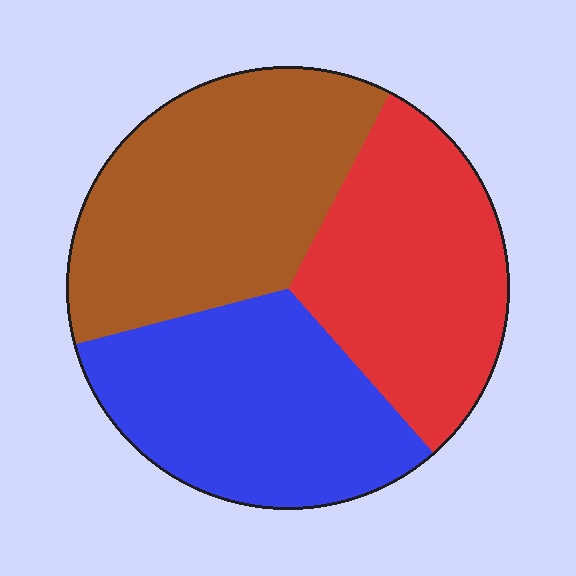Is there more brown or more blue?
Brown.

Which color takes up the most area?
Brown, at roughly 35%.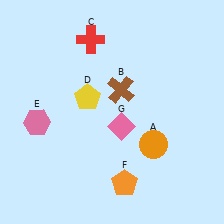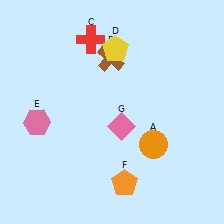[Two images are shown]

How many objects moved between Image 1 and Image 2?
2 objects moved between the two images.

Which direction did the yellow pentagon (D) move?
The yellow pentagon (D) moved up.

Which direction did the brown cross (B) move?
The brown cross (B) moved up.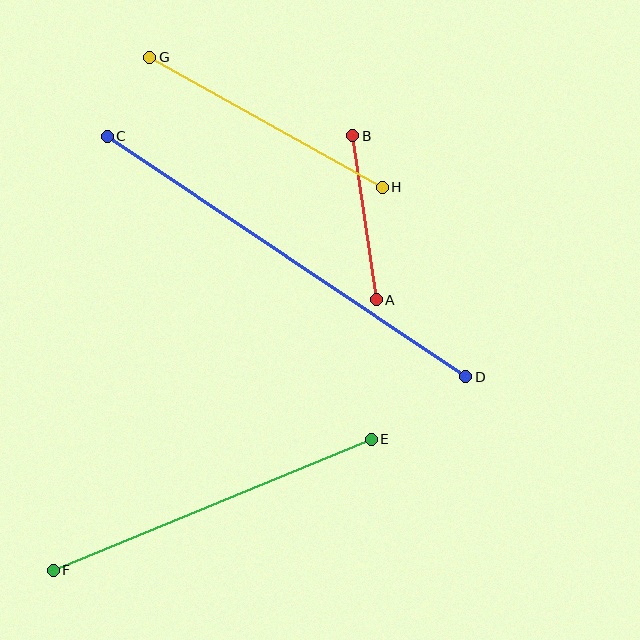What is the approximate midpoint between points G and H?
The midpoint is at approximately (266, 122) pixels.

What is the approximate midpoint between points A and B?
The midpoint is at approximately (365, 218) pixels.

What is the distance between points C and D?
The distance is approximately 431 pixels.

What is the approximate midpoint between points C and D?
The midpoint is at approximately (286, 257) pixels.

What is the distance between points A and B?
The distance is approximately 166 pixels.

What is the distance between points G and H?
The distance is approximately 266 pixels.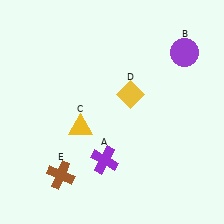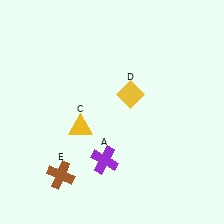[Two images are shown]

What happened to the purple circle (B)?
The purple circle (B) was removed in Image 2. It was in the top-right area of Image 1.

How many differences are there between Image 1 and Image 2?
There is 1 difference between the two images.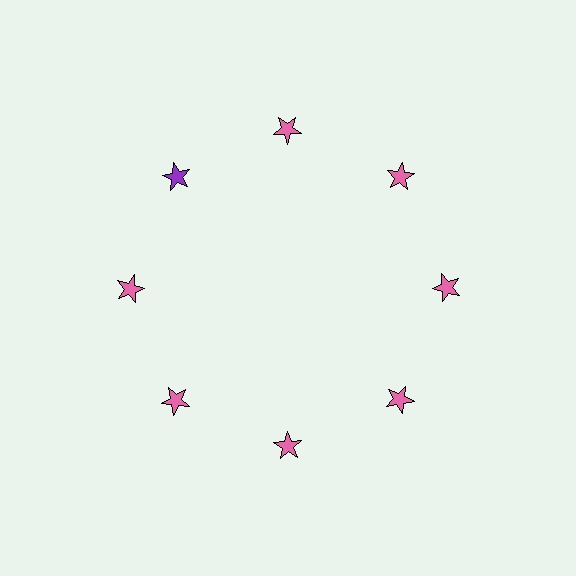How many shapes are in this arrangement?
There are 8 shapes arranged in a ring pattern.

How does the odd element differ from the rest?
It has a different color: purple instead of pink.